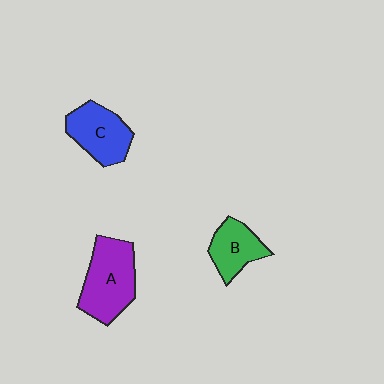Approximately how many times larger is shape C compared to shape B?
Approximately 1.2 times.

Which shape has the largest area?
Shape A (purple).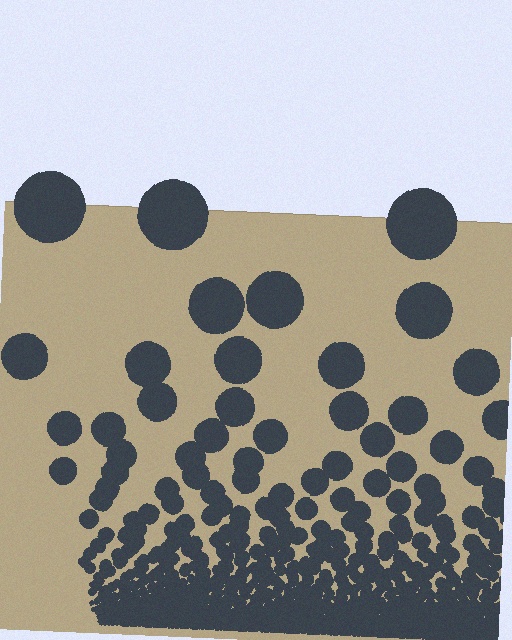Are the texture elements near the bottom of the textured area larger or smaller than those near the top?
Smaller. The gradient is inverted — elements near the bottom are smaller and denser.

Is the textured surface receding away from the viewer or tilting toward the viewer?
The surface appears to tilt toward the viewer. Texture elements get larger and sparser toward the top.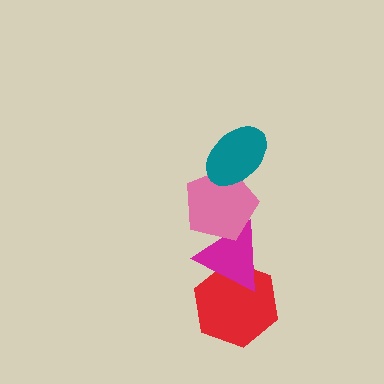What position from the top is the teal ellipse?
The teal ellipse is 1st from the top.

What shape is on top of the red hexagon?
The magenta triangle is on top of the red hexagon.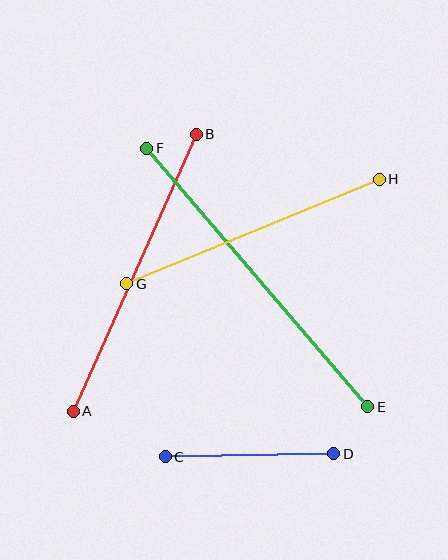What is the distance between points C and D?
The distance is approximately 168 pixels.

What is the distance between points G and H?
The distance is approximately 273 pixels.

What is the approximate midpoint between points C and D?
The midpoint is at approximately (249, 455) pixels.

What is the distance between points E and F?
The distance is approximately 340 pixels.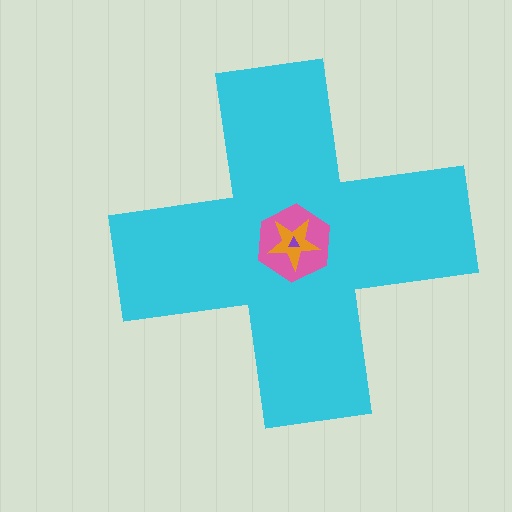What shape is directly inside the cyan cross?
The pink hexagon.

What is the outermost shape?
The cyan cross.